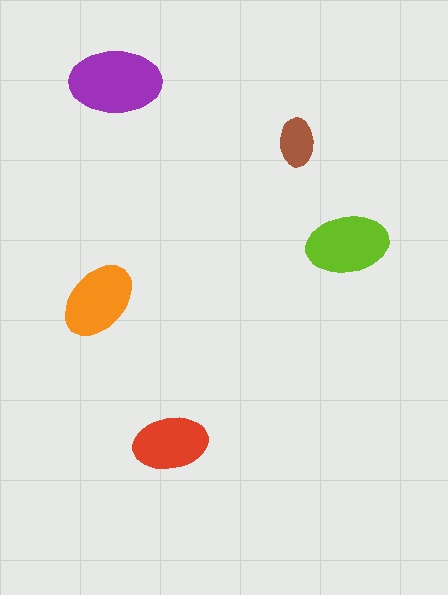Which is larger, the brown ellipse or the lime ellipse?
The lime one.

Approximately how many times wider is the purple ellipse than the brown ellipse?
About 2 times wider.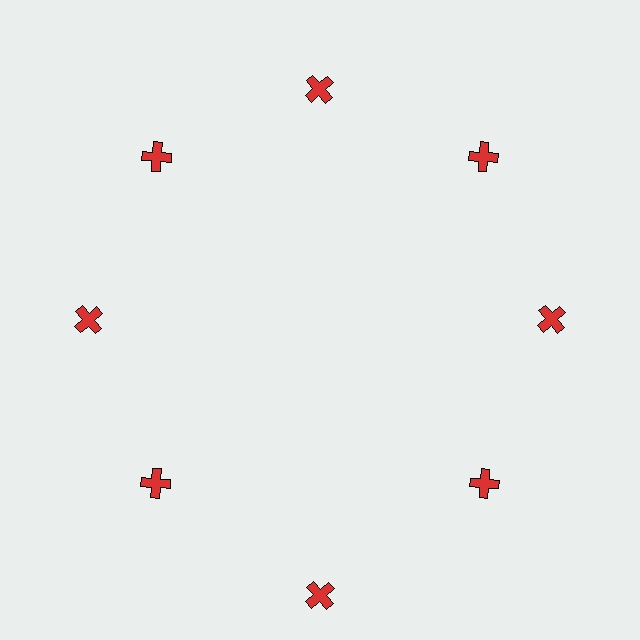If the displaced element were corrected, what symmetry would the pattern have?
It would have 8-fold rotational symmetry — the pattern would map onto itself every 45 degrees.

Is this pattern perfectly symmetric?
No. The 8 red crosses are arranged in a ring, but one element near the 6 o'clock position is pushed outward from the center, breaking the 8-fold rotational symmetry.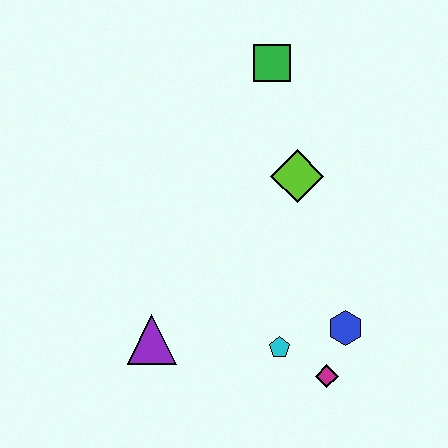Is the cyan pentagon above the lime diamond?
No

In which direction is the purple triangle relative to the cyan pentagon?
The purple triangle is to the left of the cyan pentagon.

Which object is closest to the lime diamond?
The green square is closest to the lime diamond.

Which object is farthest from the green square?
The magenta diamond is farthest from the green square.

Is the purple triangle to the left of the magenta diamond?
Yes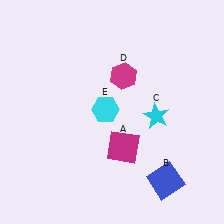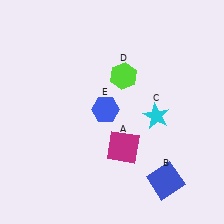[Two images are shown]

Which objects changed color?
D changed from magenta to lime. E changed from cyan to blue.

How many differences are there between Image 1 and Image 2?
There are 2 differences between the two images.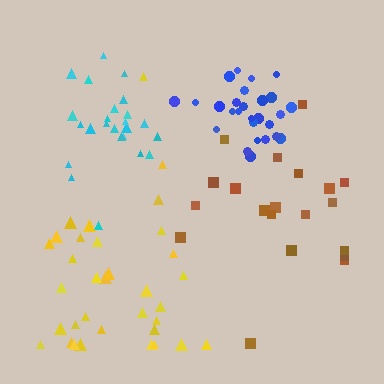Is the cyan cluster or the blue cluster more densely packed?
Blue.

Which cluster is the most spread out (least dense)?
Brown.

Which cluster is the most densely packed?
Blue.